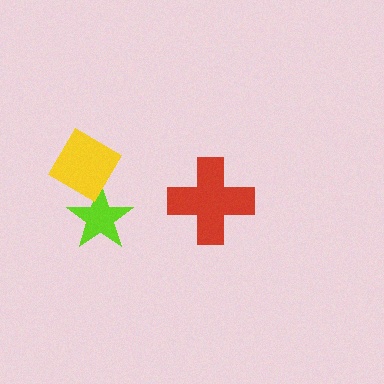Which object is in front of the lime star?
The yellow diamond is in front of the lime star.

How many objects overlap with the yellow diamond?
1 object overlaps with the yellow diamond.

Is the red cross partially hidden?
No, no other shape covers it.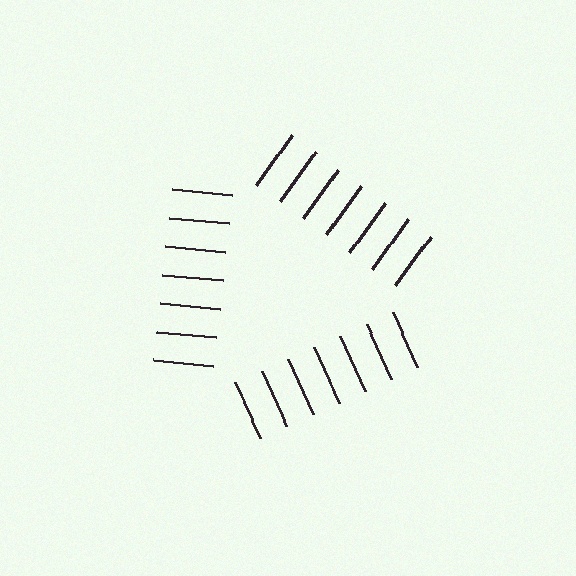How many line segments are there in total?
21 — 7 along each of the 3 edges.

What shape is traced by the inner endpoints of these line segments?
An illusory triangle — the line segments terminate on its edges but no continuous stroke is drawn.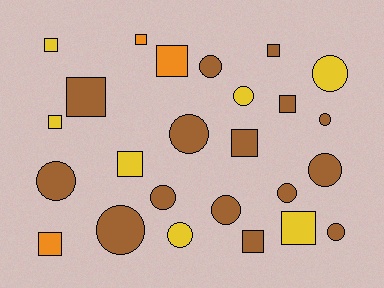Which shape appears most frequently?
Circle, with 13 objects.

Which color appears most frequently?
Brown, with 15 objects.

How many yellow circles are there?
There are 3 yellow circles.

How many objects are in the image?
There are 25 objects.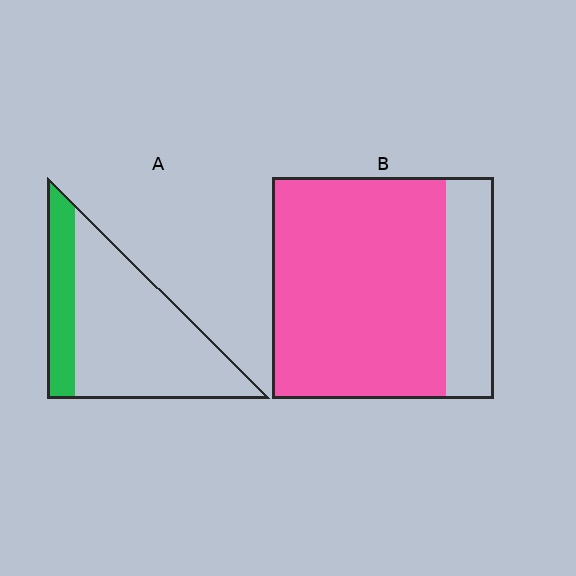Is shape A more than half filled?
No.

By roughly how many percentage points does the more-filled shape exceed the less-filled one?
By roughly 55 percentage points (B over A).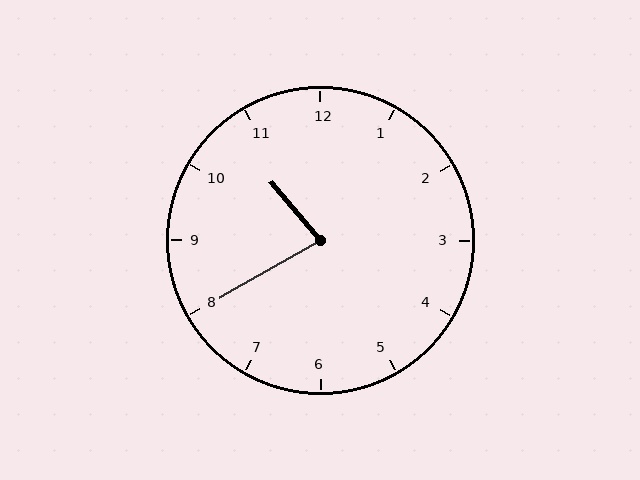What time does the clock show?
10:40.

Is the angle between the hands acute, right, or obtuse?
It is acute.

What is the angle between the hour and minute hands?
Approximately 80 degrees.